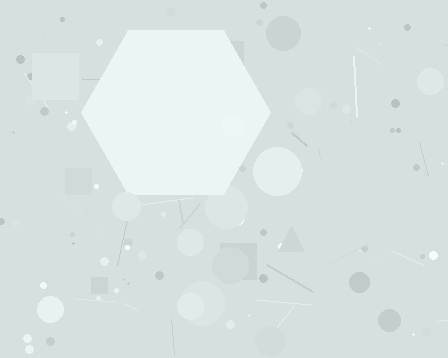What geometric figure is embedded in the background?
A hexagon is embedded in the background.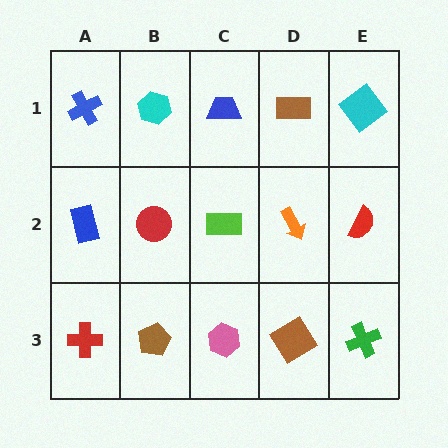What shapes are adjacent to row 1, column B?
A red circle (row 2, column B), a blue cross (row 1, column A), a blue trapezoid (row 1, column C).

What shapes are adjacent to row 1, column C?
A lime rectangle (row 2, column C), a cyan hexagon (row 1, column B), a brown rectangle (row 1, column D).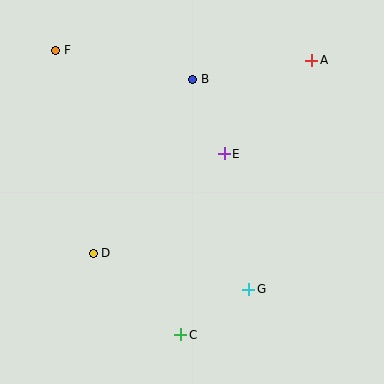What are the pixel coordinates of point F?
Point F is at (56, 50).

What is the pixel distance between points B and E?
The distance between B and E is 81 pixels.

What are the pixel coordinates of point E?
Point E is at (224, 154).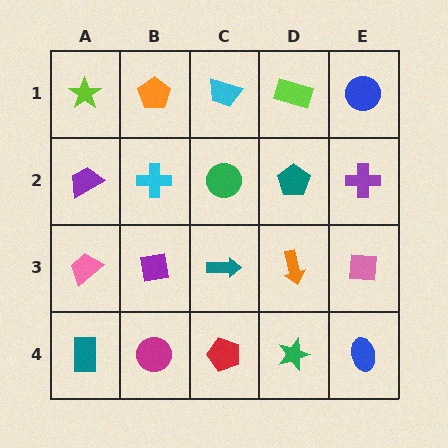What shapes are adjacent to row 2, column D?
A lime rectangle (row 1, column D), an orange arrow (row 3, column D), a green circle (row 2, column C), a purple cross (row 2, column E).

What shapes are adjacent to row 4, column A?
A pink trapezoid (row 3, column A), a magenta circle (row 4, column B).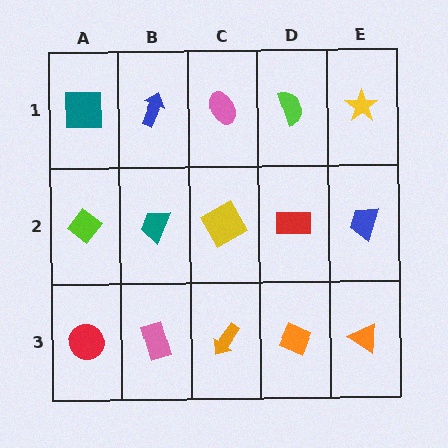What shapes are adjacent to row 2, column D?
A lime semicircle (row 1, column D), an orange diamond (row 3, column D), a yellow square (row 2, column C), a blue trapezoid (row 2, column E).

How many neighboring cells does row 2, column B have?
4.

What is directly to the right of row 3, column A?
A pink rectangle.